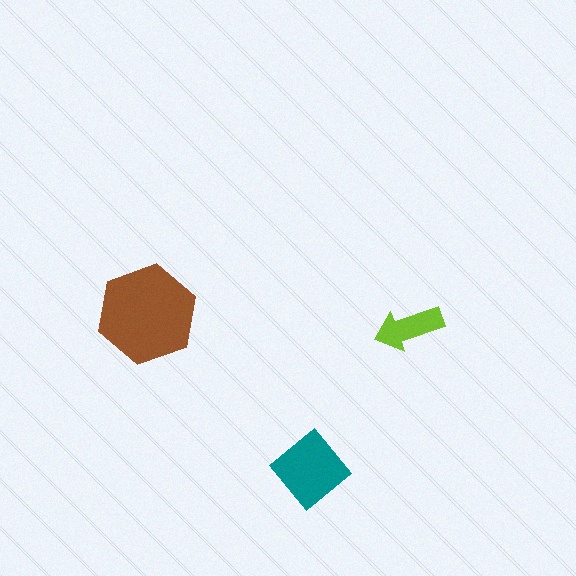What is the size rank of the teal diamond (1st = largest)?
2nd.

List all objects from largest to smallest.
The brown hexagon, the teal diamond, the lime arrow.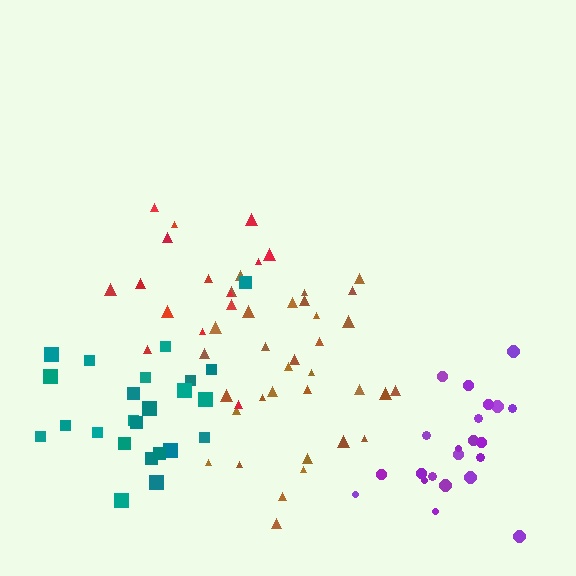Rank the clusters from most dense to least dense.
brown, purple, teal, red.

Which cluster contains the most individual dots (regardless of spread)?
Brown (33).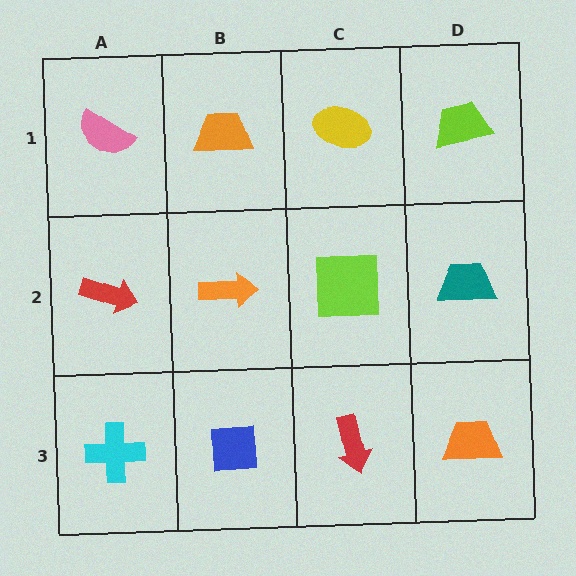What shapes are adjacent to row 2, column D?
A lime trapezoid (row 1, column D), an orange trapezoid (row 3, column D), a lime square (row 2, column C).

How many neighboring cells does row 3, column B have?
3.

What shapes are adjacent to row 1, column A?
A red arrow (row 2, column A), an orange trapezoid (row 1, column B).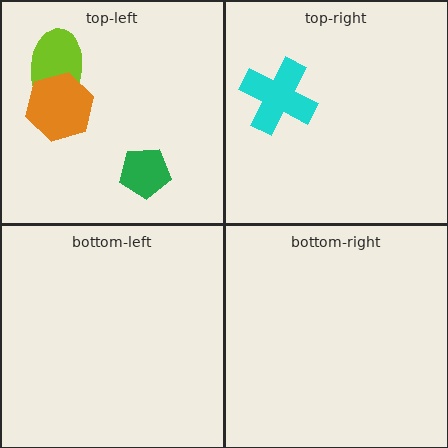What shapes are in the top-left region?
The lime ellipse, the green pentagon, the orange hexagon.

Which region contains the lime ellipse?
The top-left region.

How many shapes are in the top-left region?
3.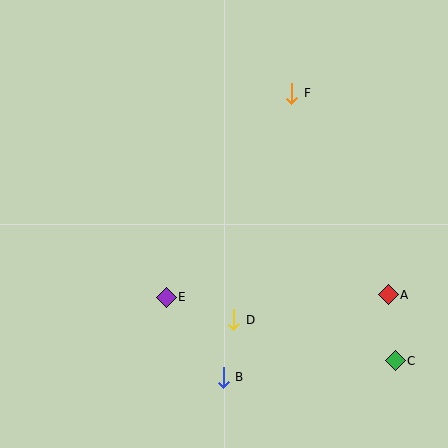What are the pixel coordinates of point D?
Point D is at (234, 320).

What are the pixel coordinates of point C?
Point C is at (395, 361).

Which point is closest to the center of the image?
Point E at (166, 297) is closest to the center.